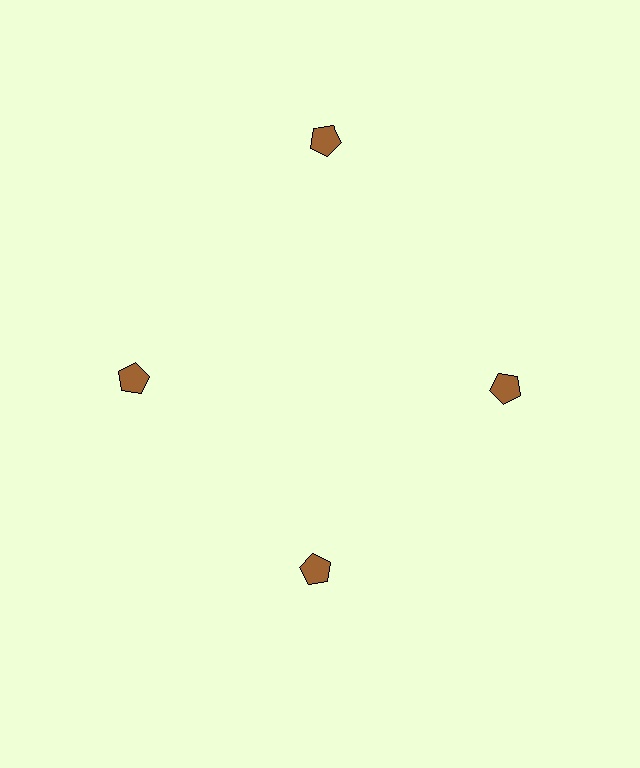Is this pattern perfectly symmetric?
No. The 4 brown pentagons are arranged in a ring, but one element near the 12 o'clock position is pushed outward from the center, breaking the 4-fold rotational symmetry.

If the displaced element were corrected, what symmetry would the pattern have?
It would have 4-fold rotational symmetry — the pattern would map onto itself every 90 degrees.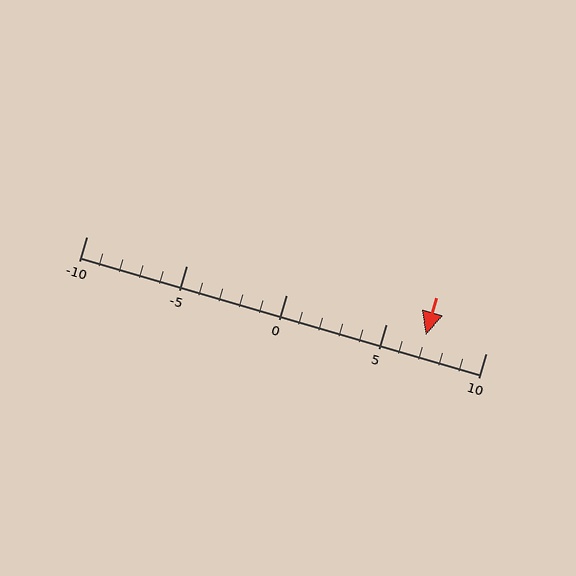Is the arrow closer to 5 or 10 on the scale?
The arrow is closer to 5.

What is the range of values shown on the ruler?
The ruler shows values from -10 to 10.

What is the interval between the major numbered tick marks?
The major tick marks are spaced 5 units apart.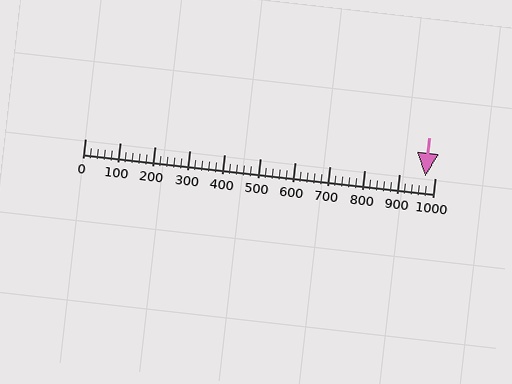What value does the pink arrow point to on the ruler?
The pink arrow points to approximately 974.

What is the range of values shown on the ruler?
The ruler shows values from 0 to 1000.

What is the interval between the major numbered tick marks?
The major tick marks are spaced 100 units apart.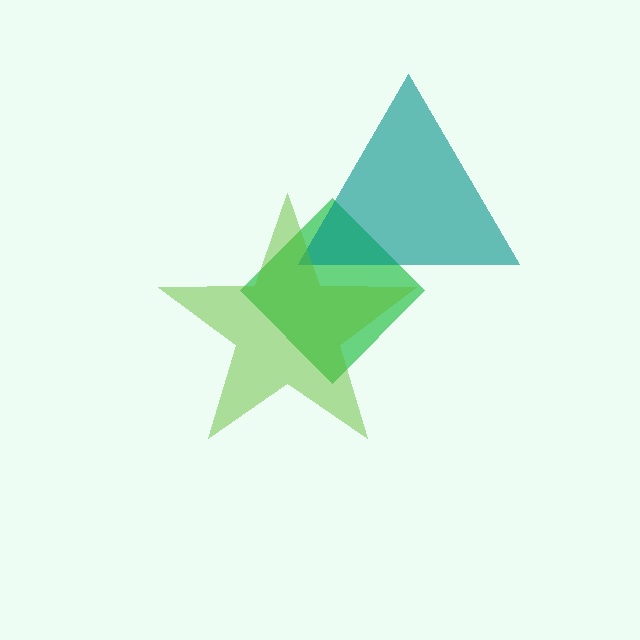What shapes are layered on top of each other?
The layered shapes are: a green diamond, a teal triangle, a lime star.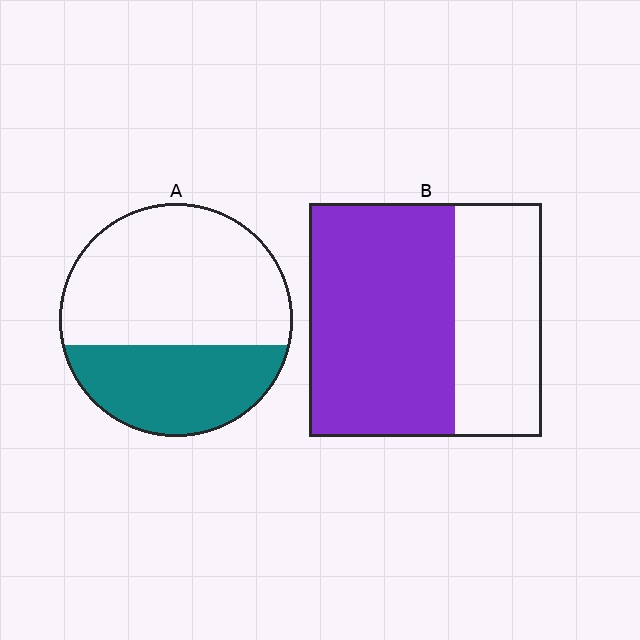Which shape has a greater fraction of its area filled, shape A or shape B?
Shape B.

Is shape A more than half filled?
No.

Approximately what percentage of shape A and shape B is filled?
A is approximately 35% and B is approximately 65%.